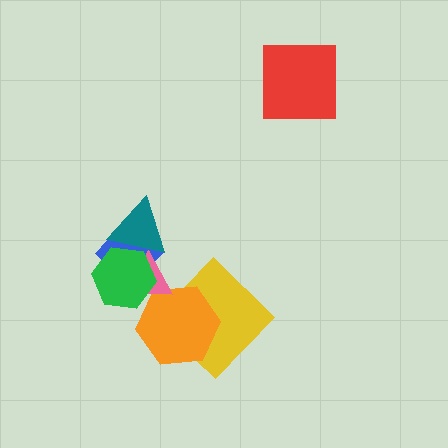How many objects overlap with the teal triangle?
3 objects overlap with the teal triangle.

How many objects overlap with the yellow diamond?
1 object overlaps with the yellow diamond.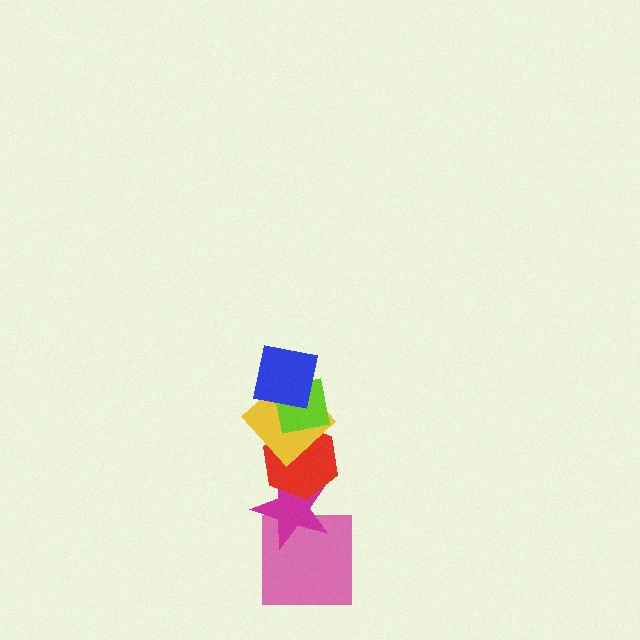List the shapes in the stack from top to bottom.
From top to bottom: the blue square, the lime square, the yellow diamond, the red hexagon, the magenta star, the pink square.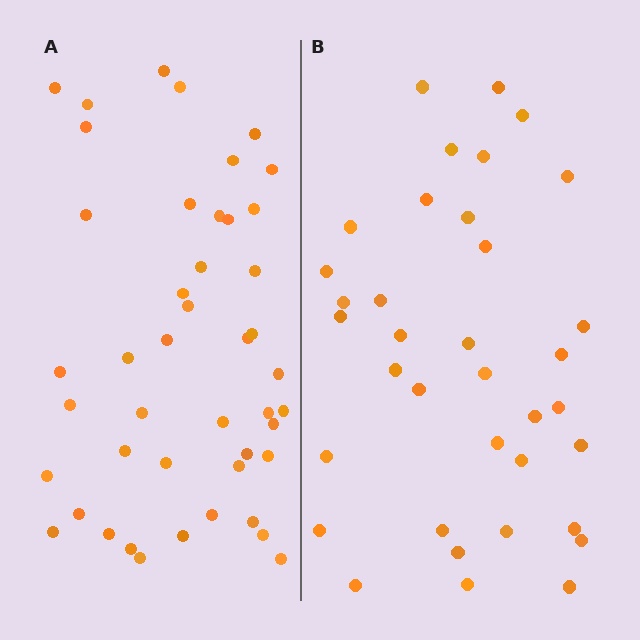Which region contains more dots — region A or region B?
Region A (the left region) has more dots.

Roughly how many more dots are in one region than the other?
Region A has roughly 8 or so more dots than region B.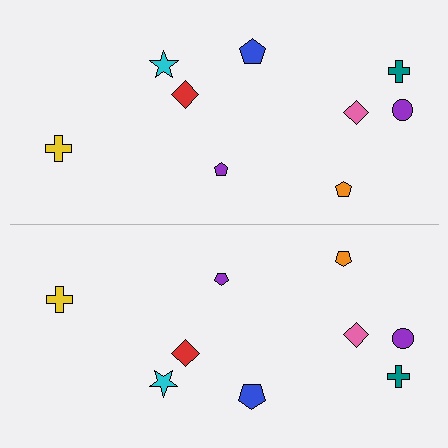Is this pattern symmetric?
Yes, this pattern has bilateral (reflection) symmetry.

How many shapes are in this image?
There are 18 shapes in this image.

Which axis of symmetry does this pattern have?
The pattern has a horizontal axis of symmetry running through the center of the image.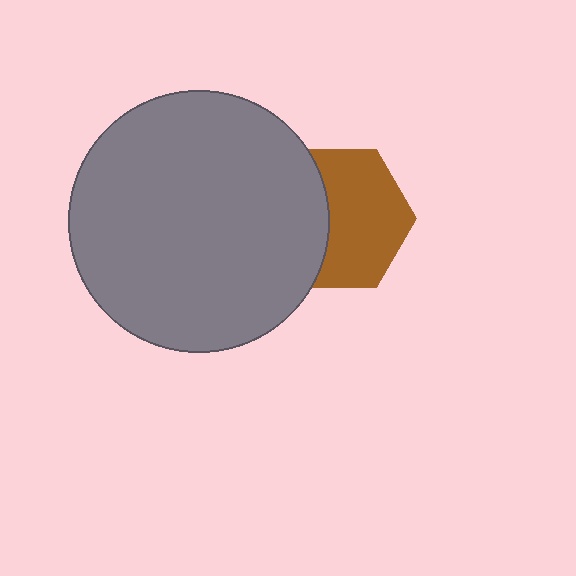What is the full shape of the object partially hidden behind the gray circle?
The partially hidden object is a brown hexagon.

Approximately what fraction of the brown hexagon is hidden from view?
Roughly 39% of the brown hexagon is hidden behind the gray circle.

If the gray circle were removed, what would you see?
You would see the complete brown hexagon.